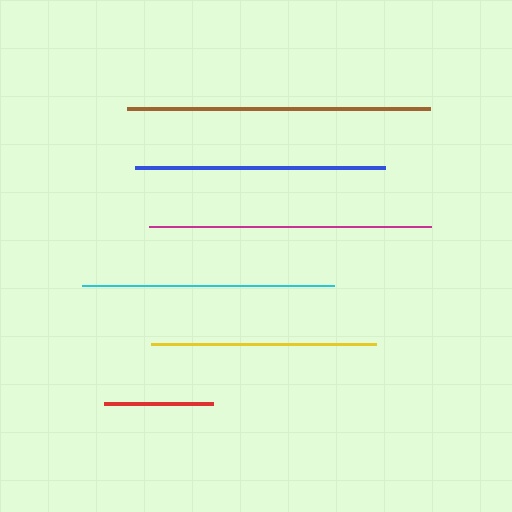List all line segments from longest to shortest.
From longest to shortest: brown, magenta, cyan, blue, yellow, red.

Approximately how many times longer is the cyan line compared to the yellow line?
The cyan line is approximately 1.1 times the length of the yellow line.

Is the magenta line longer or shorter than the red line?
The magenta line is longer than the red line.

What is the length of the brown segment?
The brown segment is approximately 303 pixels long.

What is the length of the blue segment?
The blue segment is approximately 249 pixels long.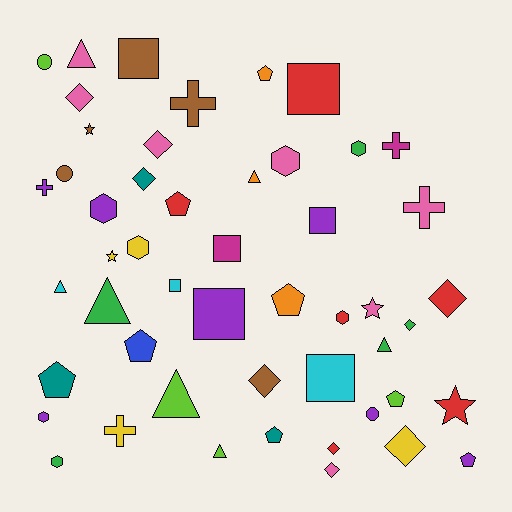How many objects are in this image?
There are 50 objects.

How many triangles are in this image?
There are 7 triangles.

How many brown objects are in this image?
There are 5 brown objects.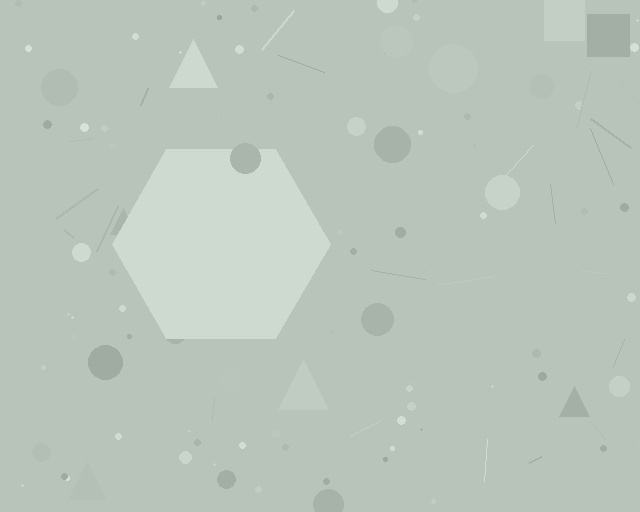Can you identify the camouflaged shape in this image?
The camouflaged shape is a hexagon.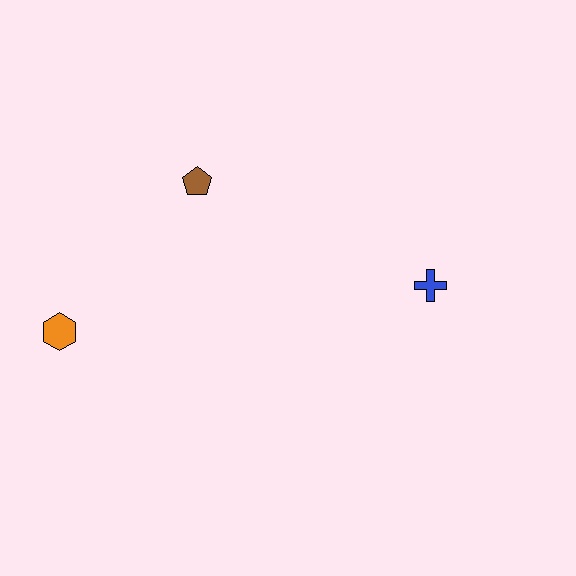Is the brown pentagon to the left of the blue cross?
Yes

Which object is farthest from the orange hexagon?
The blue cross is farthest from the orange hexagon.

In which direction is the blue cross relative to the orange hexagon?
The blue cross is to the right of the orange hexagon.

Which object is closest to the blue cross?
The brown pentagon is closest to the blue cross.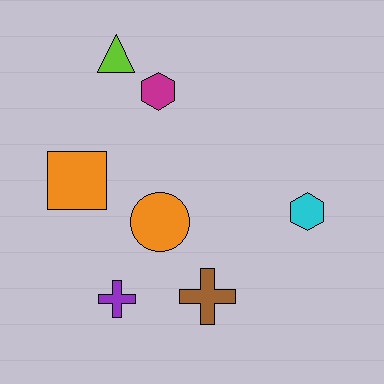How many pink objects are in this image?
There are no pink objects.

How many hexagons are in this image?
There are 2 hexagons.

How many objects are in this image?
There are 7 objects.